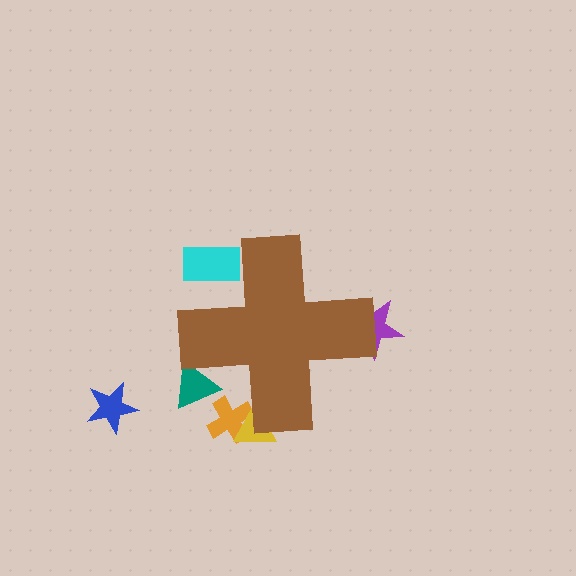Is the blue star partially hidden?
No, the blue star is fully visible.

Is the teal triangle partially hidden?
Yes, the teal triangle is partially hidden behind the brown cross.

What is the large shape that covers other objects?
A brown cross.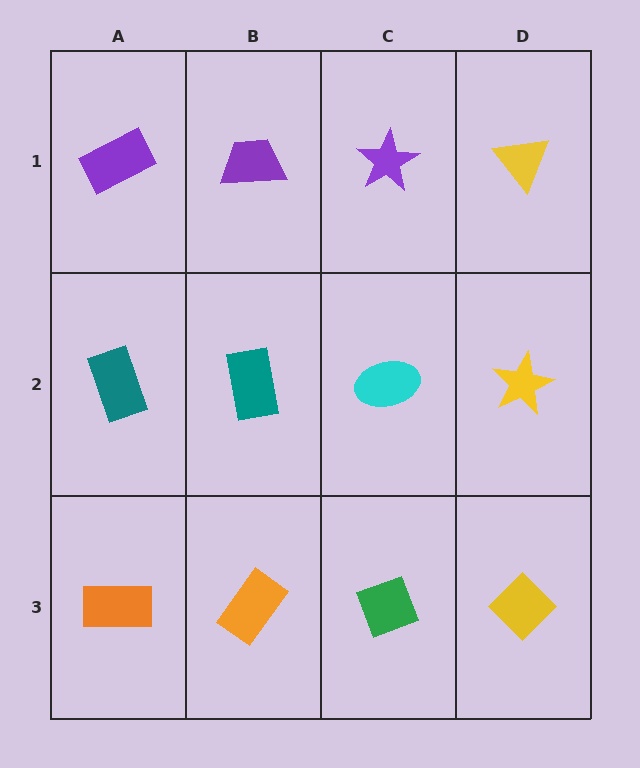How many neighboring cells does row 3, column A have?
2.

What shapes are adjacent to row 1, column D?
A yellow star (row 2, column D), a purple star (row 1, column C).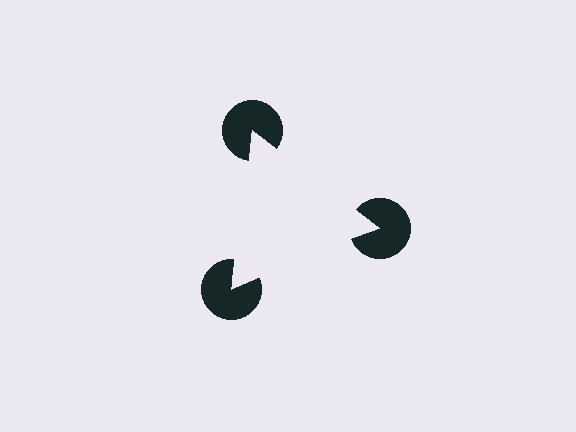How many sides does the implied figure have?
3 sides.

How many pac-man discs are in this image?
There are 3 — one at each vertex of the illusory triangle.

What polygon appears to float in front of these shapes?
An illusory triangle — its edges are inferred from the aligned wedge cuts in the pac-man discs, not physically drawn.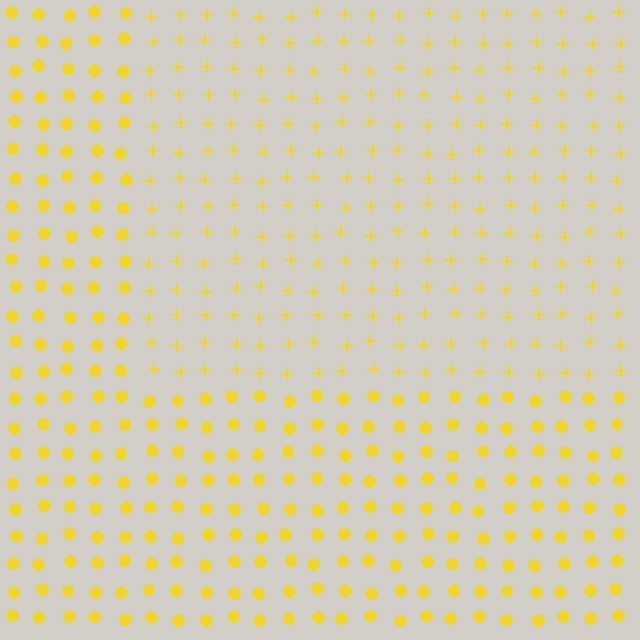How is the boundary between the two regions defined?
The boundary is defined by a change in element shape: plus signs inside vs. circles outside. All elements share the same color and spacing.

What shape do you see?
I see a rectangle.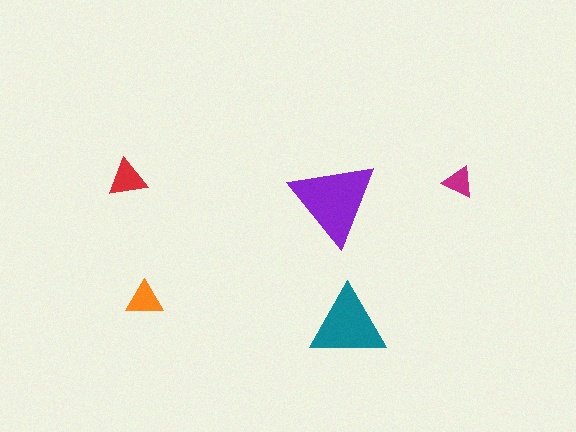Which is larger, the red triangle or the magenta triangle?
The red one.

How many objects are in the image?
There are 5 objects in the image.